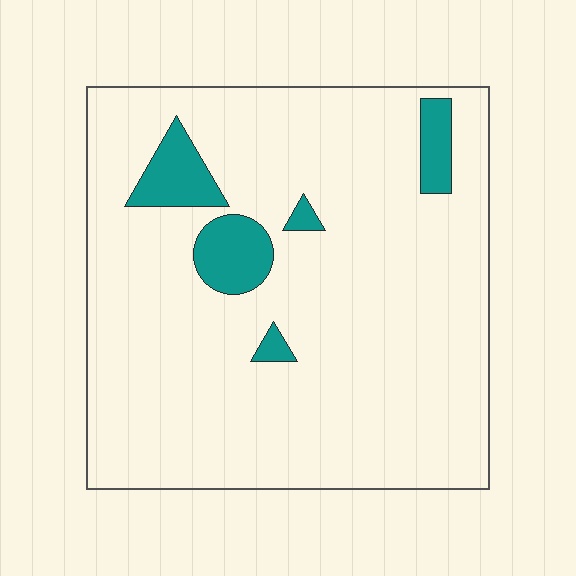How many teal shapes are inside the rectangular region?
5.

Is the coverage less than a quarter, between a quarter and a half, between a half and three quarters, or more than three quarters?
Less than a quarter.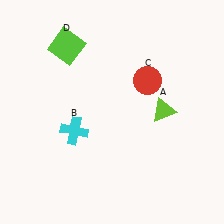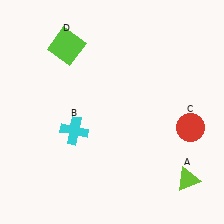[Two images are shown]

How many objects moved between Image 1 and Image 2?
2 objects moved between the two images.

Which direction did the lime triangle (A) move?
The lime triangle (A) moved down.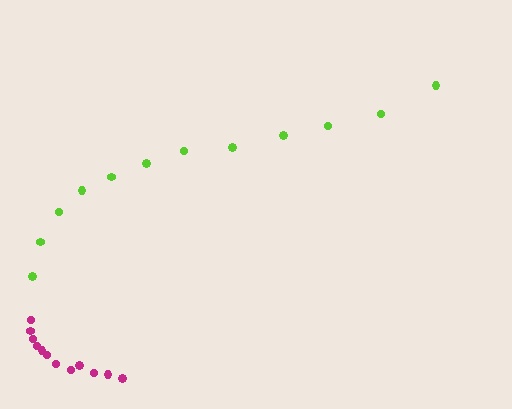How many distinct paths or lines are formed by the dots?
There are 2 distinct paths.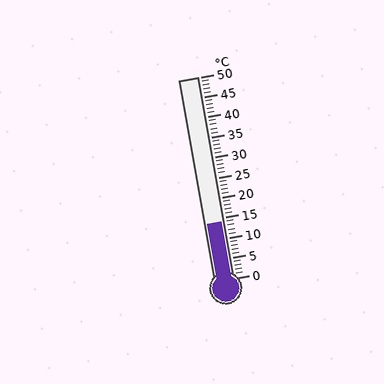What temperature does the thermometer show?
The thermometer shows approximately 14°C.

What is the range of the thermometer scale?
The thermometer scale ranges from 0°C to 50°C.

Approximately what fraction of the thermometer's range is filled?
The thermometer is filled to approximately 30% of its range.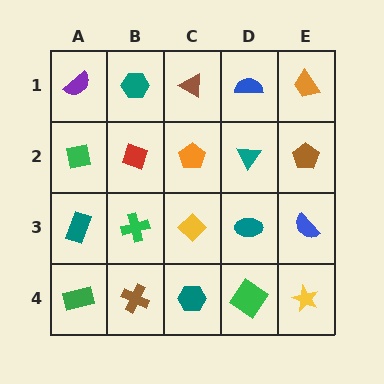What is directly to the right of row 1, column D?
An orange trapezoid.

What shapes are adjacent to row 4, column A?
A teal rectangle (row 3, column A), a brown cross (row 4, column B).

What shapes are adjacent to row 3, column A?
A green square (row 2, column A), a green rectangle (row 4, column A), a green cross (row 3, column B).